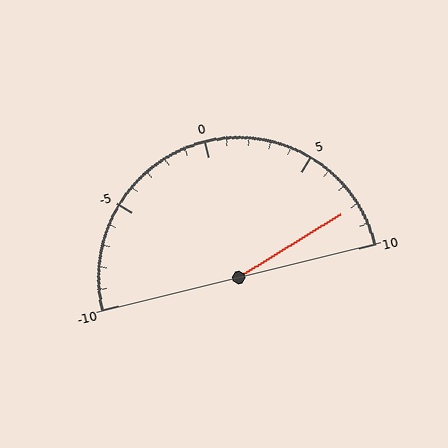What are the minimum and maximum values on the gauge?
The gauge ranges from -10 to 10.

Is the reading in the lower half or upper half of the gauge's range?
The reading is in the upper half of the range (-10 to 10).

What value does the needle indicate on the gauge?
The needle indicates approximately 8.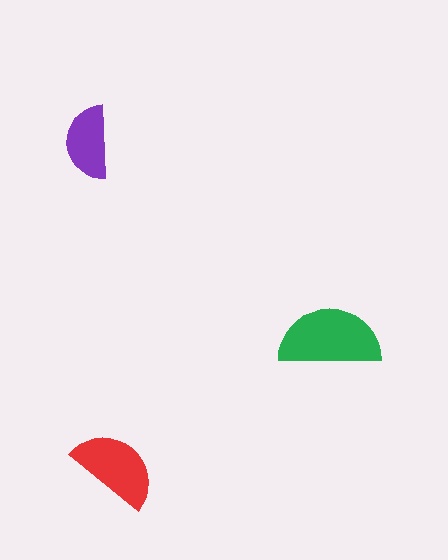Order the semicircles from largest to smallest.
the green one, the red one, the purple one.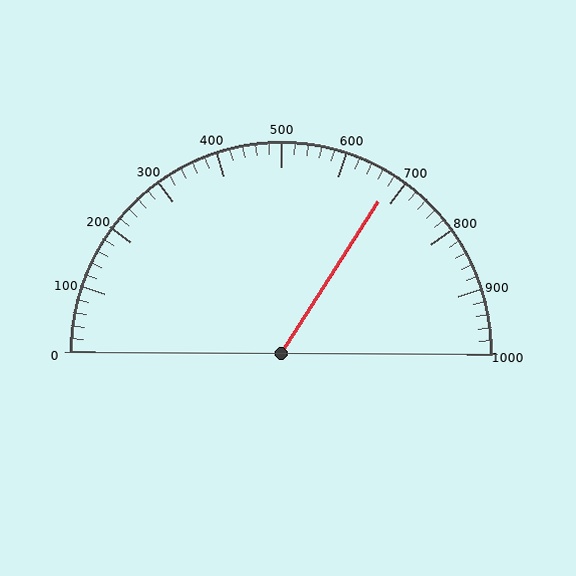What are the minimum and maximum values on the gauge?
The gauge ranges from 0 to 1000.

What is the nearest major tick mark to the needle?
The nearest major tick mark is 700.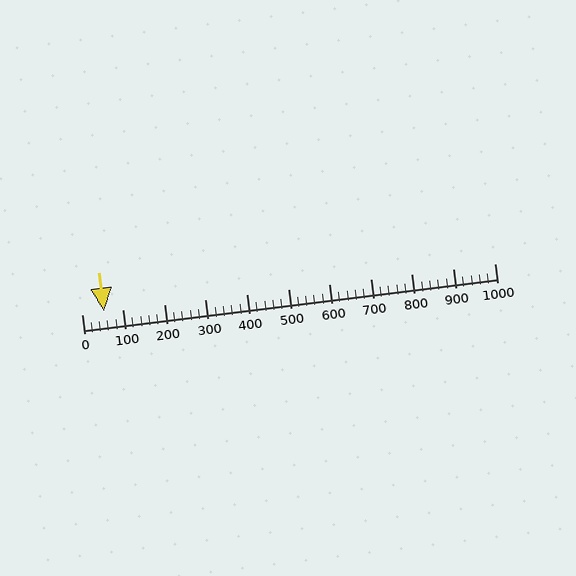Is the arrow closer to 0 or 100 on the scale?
The arrow is closer to 100.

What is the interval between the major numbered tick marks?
The major tick marks are spaced 100 units apart.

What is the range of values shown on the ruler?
The ruler shows values from 0 to 1000.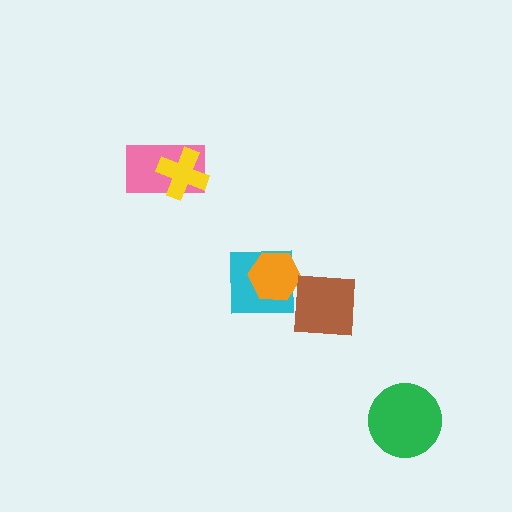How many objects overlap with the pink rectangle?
1 object overlaps with the pink rectangle.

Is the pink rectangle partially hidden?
Yes, it is partially covered by another shape.